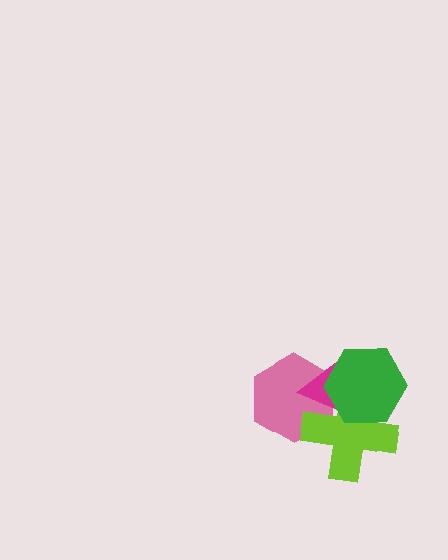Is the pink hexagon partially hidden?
Yes, it is partially covered by another shape.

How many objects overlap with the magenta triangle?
3 objects overlap with the magenta triangle.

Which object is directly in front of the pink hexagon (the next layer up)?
The magenta triangle is directly in front of the pink hexagon.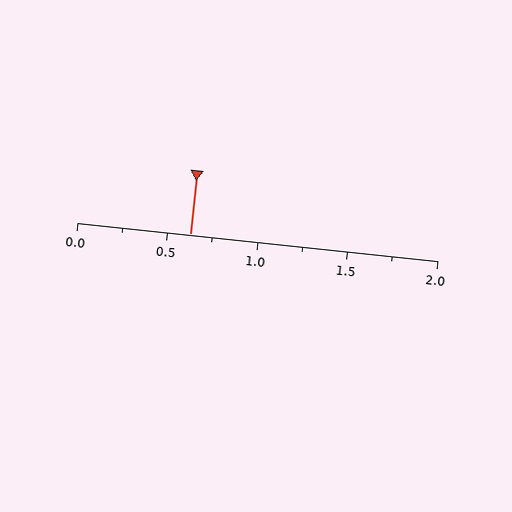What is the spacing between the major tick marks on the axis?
The major ticks are spaced 0.5 apart.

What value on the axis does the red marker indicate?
The marker indicates approximately 0.62.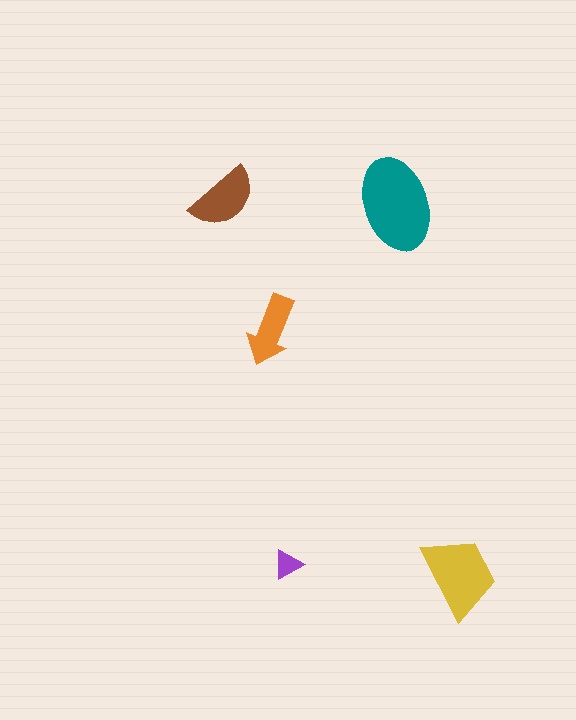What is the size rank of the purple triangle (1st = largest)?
5th.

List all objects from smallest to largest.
The purple triangle, the orange arrow, the brown semicircle, the yellow trapezoid, the teal ellipse.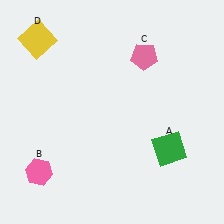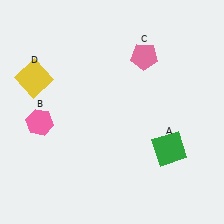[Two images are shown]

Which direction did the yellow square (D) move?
The yellow square (D) moved down.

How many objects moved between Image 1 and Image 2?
2 objects moved between the two images.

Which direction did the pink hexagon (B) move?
The pink hexagon (B) moved up.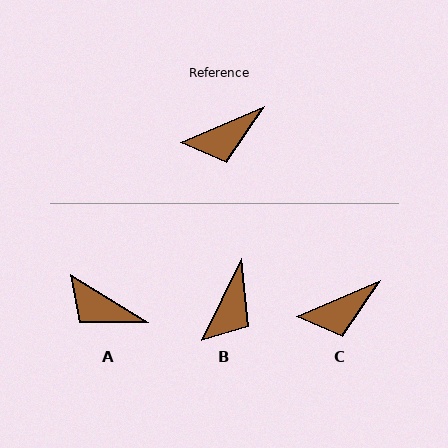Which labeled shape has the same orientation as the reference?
C.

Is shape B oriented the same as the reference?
No, it is off by about 41 degrees.